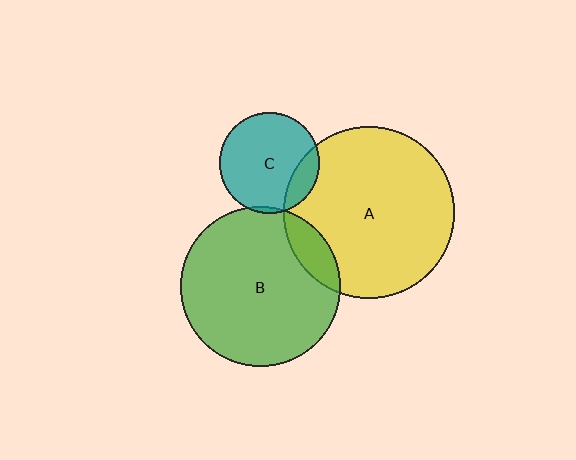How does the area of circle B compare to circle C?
Approximately 2.5 times.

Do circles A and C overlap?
Yes.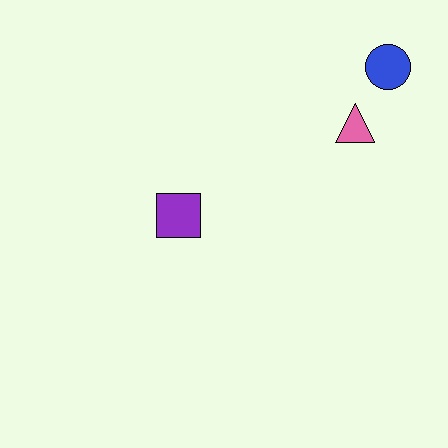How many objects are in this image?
There are 3 objects.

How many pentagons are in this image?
There are no pentagons.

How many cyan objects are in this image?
There are no cyan objects.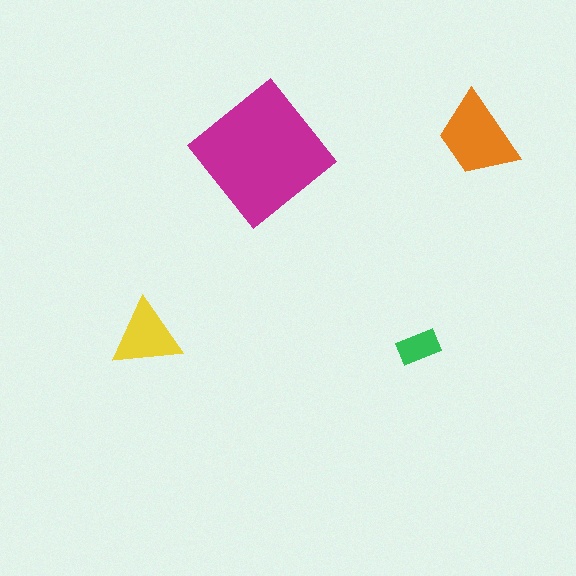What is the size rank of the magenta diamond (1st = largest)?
1st.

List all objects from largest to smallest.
The magenta diamond, the orange trapezoid, the yellow triangle, the green rectangle.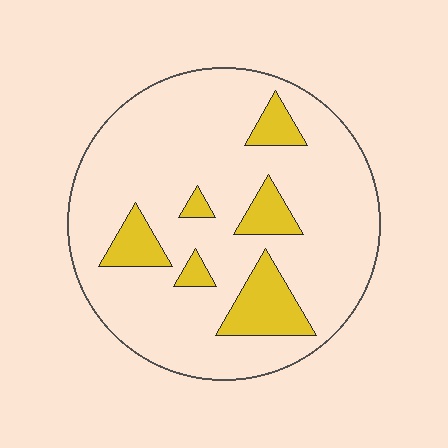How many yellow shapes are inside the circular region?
6.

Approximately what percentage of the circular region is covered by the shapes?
Approximately 15%.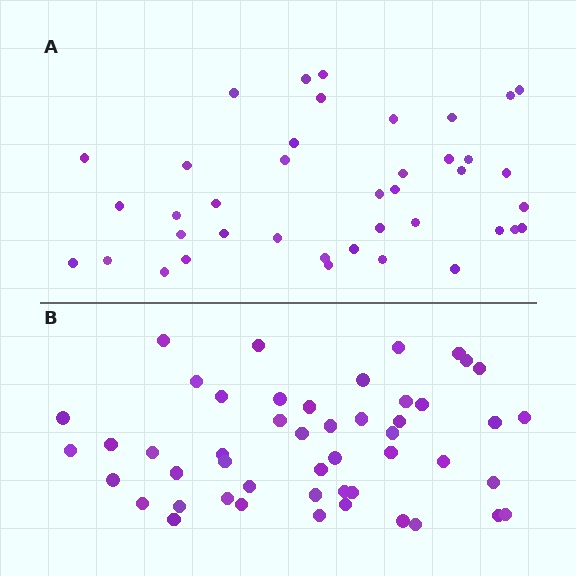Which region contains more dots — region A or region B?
Region B (the bottom region) has more dots.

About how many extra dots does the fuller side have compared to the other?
Region B has roughly 8 or so more dots than region A.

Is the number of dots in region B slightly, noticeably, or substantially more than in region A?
Region B has only slightly more — the two regions are fairly close. The ratio is roughly 1.2 to 1.